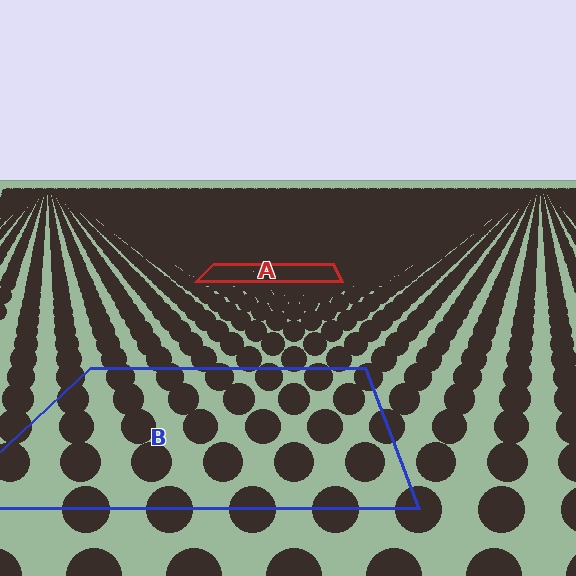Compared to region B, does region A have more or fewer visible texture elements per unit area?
Region A has more texture elements per unit area — they are packed more densely because it is farther away.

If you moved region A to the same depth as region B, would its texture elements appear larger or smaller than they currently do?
They would appear larger. At a closer depth, the same texture elements are projected at a bigger on-screen size.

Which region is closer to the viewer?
Region B is closer. The texture elements there are larger and more spread out.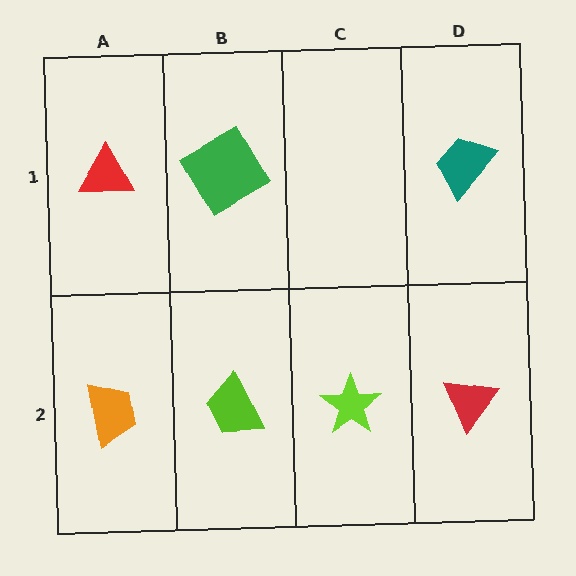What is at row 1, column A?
A red triangle.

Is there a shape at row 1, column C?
No, that cell is empty.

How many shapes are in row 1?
3 shapes.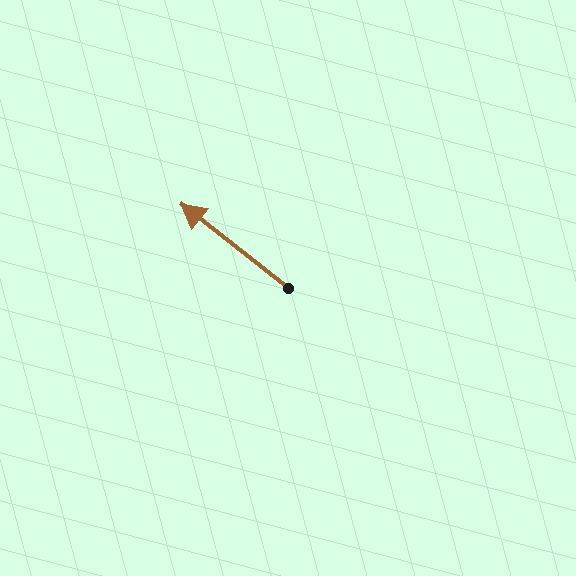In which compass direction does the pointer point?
Northwest.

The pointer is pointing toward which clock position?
Roughly 10 o'clock.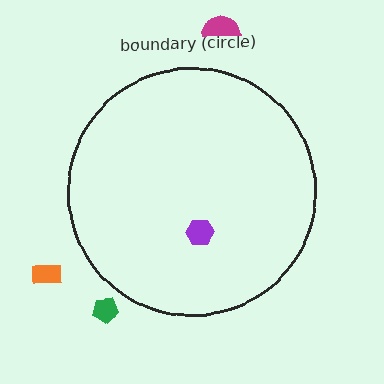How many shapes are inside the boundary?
1 inside, 3 outside.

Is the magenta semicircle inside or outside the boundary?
Outside.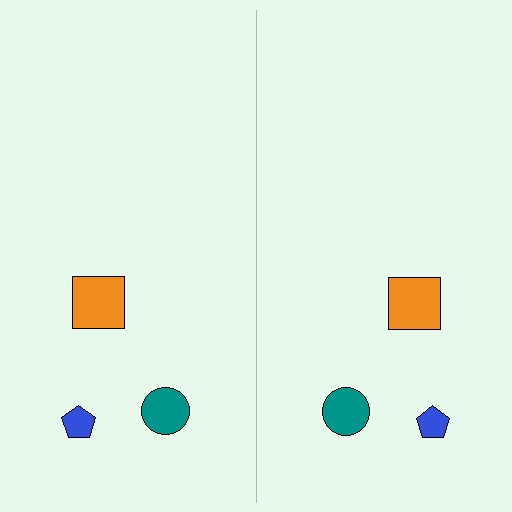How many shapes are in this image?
There are 6 shapes in this image.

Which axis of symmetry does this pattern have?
The pattern has a vertical axis of symmetry running through the center of the image.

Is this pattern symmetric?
Yes, this pattern has bilateral (reflection) symmetry.